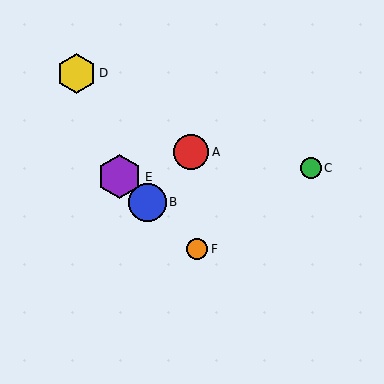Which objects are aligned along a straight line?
Objects B, E, F are aligned along a straight line.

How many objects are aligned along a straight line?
3 objects (B, E, F) are aligned along a straight line.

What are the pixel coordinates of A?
Object A is at (191, 152).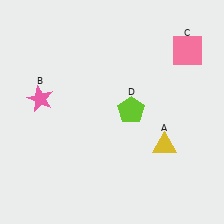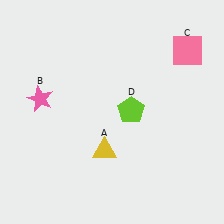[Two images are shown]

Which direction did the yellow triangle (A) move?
The yellow triangle (A) moved left.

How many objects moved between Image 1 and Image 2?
1 object moved between the two images.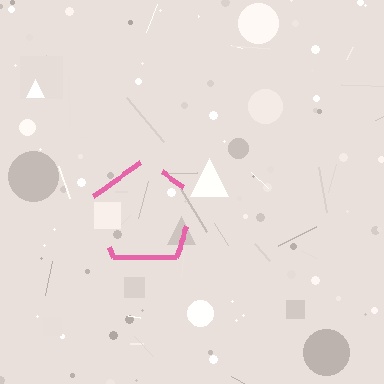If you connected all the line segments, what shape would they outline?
They would outline a pentagon.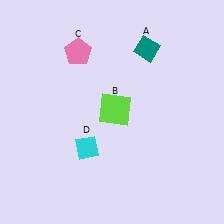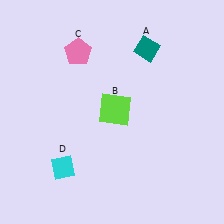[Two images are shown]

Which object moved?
The cyan diamond (D) moved left.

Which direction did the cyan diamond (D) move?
The cyan diamond (D) moved left.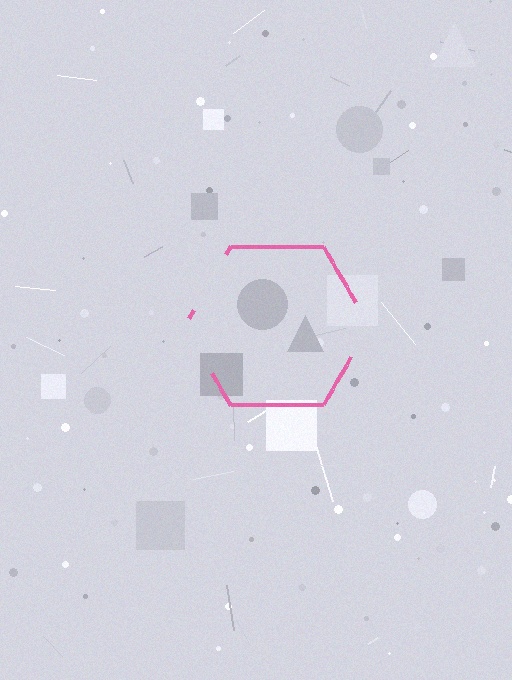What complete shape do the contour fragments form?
The contour fragments form a hexagon.